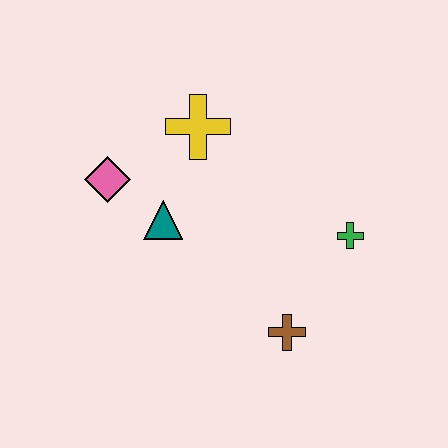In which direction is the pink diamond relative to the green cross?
The pink diamond is to the left of the green cross.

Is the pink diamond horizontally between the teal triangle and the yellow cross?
No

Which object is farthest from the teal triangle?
The green cross is farthest from the teal triangle.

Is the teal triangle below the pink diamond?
Yes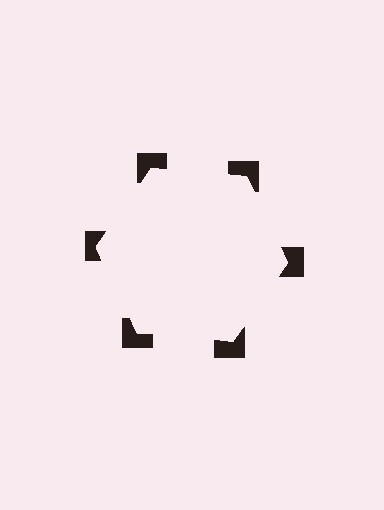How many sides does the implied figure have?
6 sides.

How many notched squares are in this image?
There are 6 — one at each vertex of the illusory hexagon.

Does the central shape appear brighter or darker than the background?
It typically appears slightly brighter than the background, even though no actual brightness change is drawn.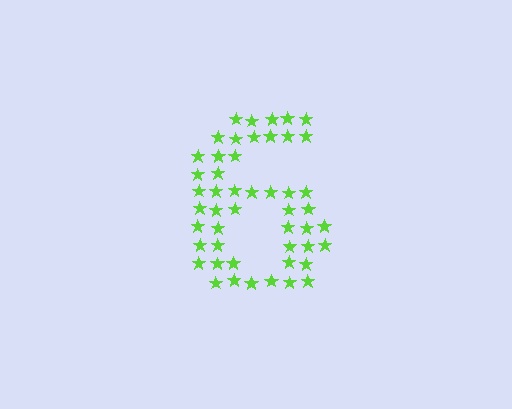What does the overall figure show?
The overall figure shows the digit 6.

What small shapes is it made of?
It is made of small stars.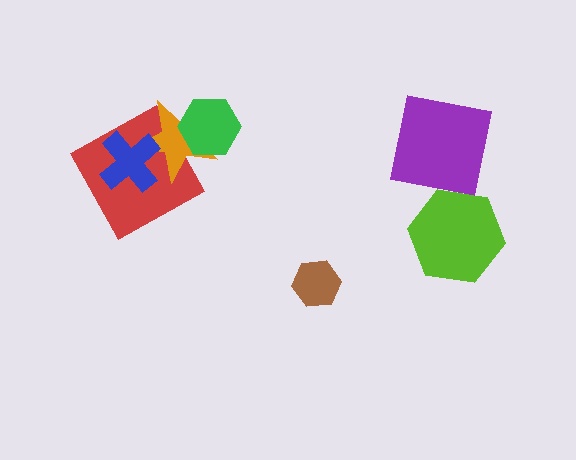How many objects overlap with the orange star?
3 objects overlap with the orange star.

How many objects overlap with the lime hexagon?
0 objects overlap with the lime hexagon.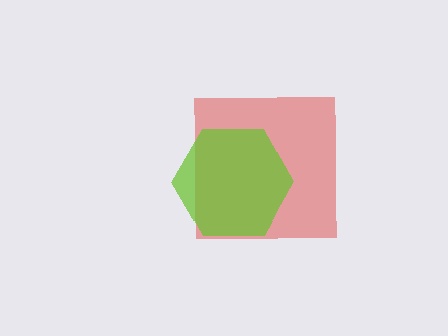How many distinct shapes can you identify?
There are 2 distinct shapes: a red square, a lime hexagon.